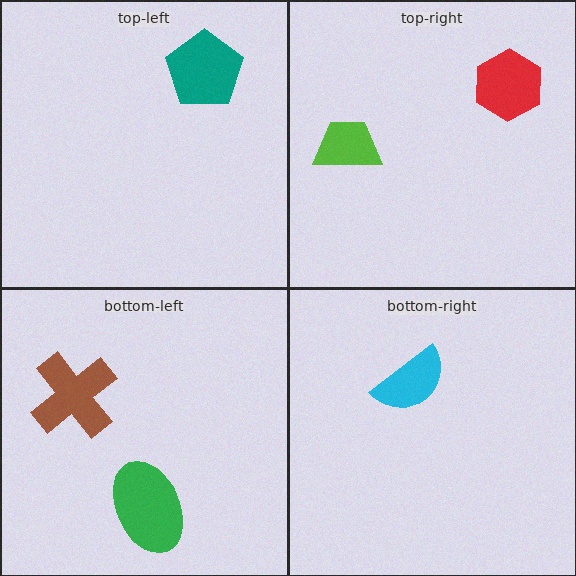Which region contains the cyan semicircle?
The bottom-right region.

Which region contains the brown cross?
The bottom-left region.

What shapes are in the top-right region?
The red hexagon, the lime trapezoid.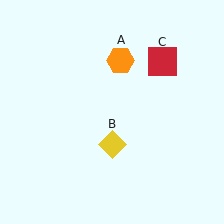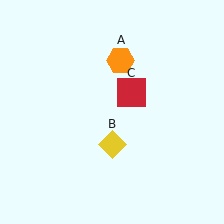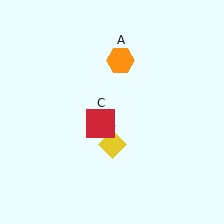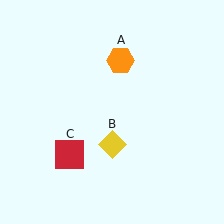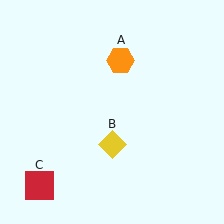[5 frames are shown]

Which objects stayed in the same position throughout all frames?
Orange hexagon (object A) and yellow diamond (object B) remained stationary.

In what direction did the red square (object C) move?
The red square (object C) moved down and to the left.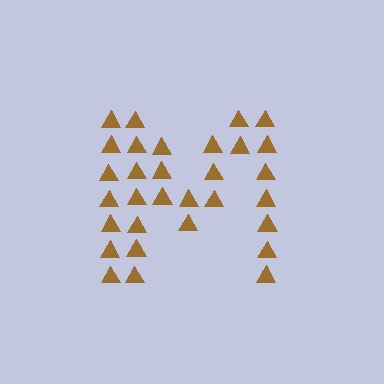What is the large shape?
The large shape is the letter M.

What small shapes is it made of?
It is made of small triangles.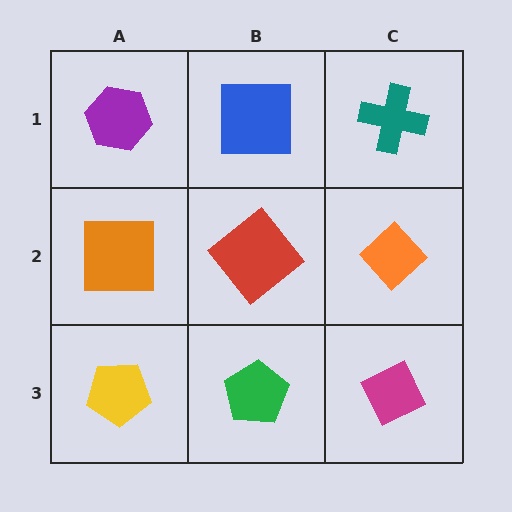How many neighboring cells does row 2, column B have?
4.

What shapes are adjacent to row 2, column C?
A teal cross (row 1, column C), a magenta diamond (row 3, column C), a red diamond (row 2, column B).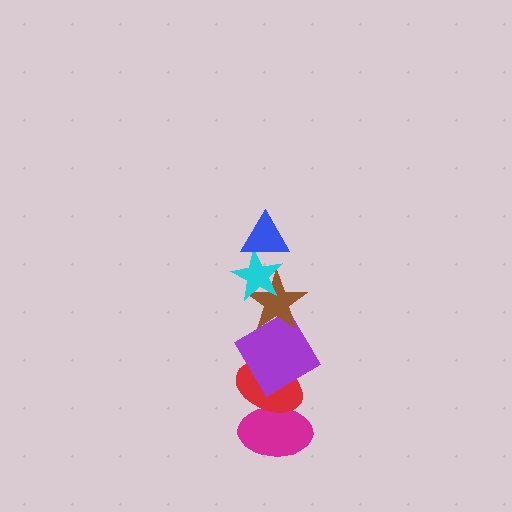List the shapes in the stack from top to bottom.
From top to bottom: the blue triangle, the cyan star, the brown star, the purple diamond, the red ellipse, the magenta ellipse.